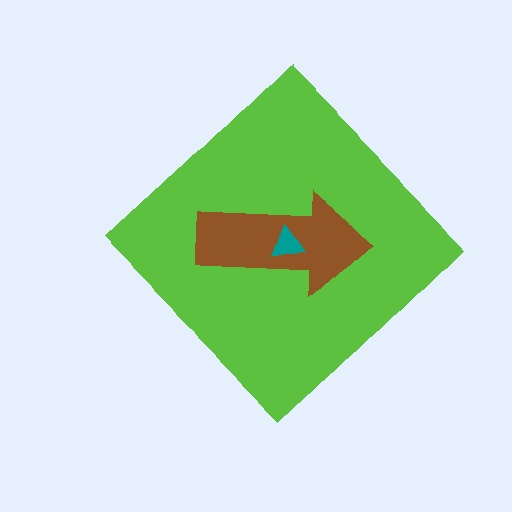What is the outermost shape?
The lime diamond.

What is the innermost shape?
The teal triangle.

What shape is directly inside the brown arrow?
The teal triangle.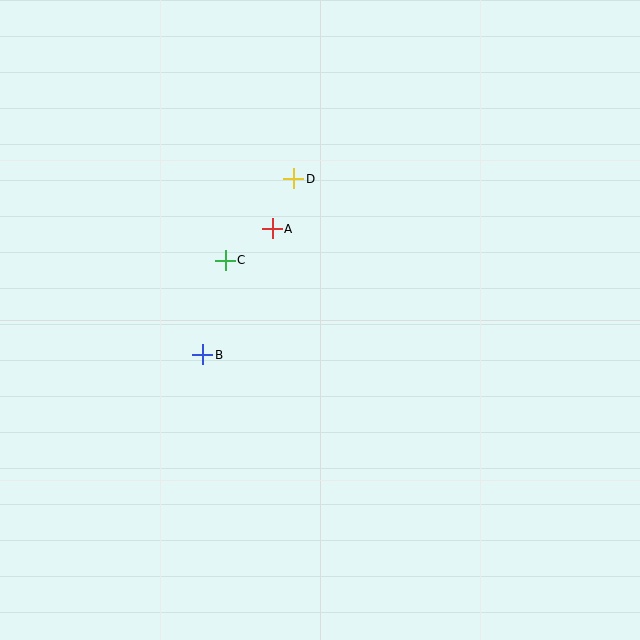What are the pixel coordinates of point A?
Point A is at (272, 229).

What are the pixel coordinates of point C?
Point C is at (225, 260).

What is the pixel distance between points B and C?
The distance between B and C is 97 pixels.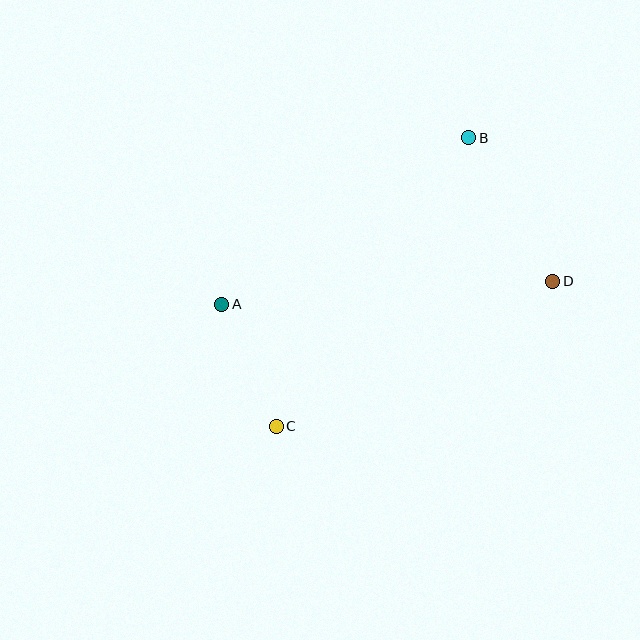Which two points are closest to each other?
Points A and C are closest to each other.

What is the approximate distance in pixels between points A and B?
The distance between A and B is approximately 298 pixels.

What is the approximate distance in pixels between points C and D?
The distance between C and D is approximately 312 pixels.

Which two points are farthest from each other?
Points B and C are farthest from each other.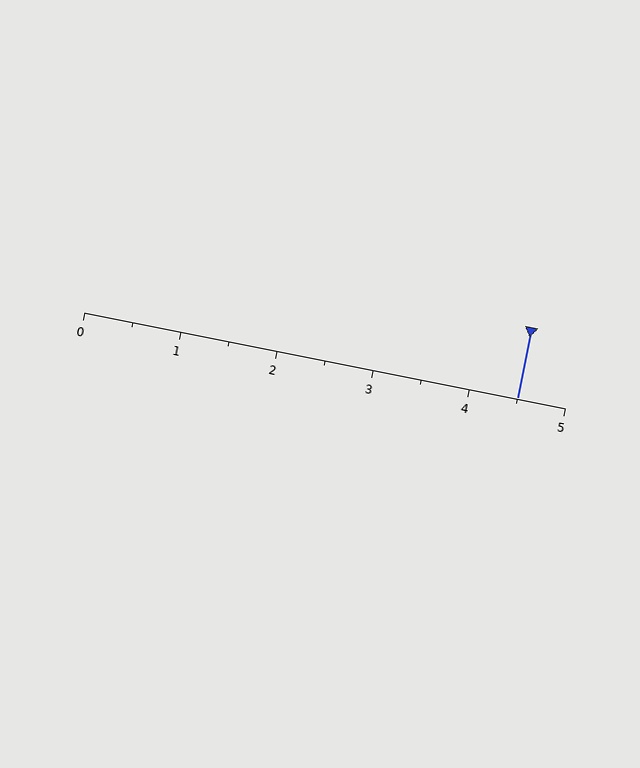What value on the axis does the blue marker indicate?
The marker indicates approximately 4.5.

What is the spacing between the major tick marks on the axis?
The major ticks are spaced 1 apart.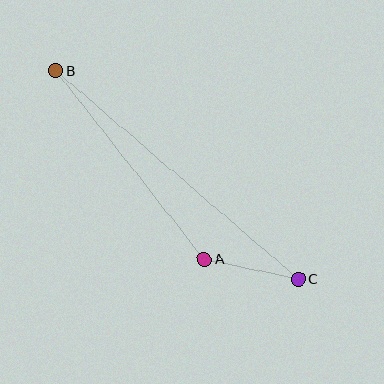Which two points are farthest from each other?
Points B and C are farthest from each other.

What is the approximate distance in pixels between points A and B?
The distance between A and B is approximately 240 pixels.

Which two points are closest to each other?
Points A and C are closest to each other.